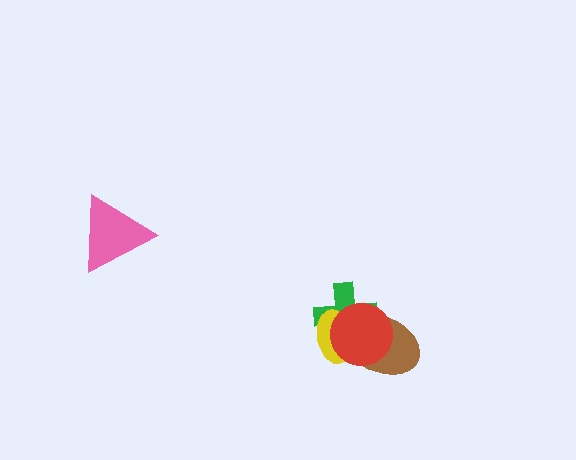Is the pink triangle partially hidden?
No, no other shape covers it.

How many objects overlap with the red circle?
3 objects overlap with the red circle.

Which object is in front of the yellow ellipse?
The red circle is in front of the yellow ellipse.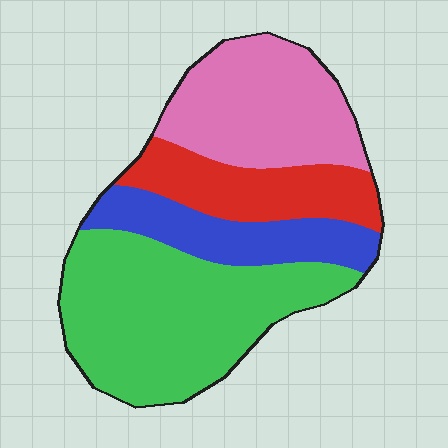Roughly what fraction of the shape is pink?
Pink takes up between a sixth and a third of the shape.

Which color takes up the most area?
Green, at roughly 40%.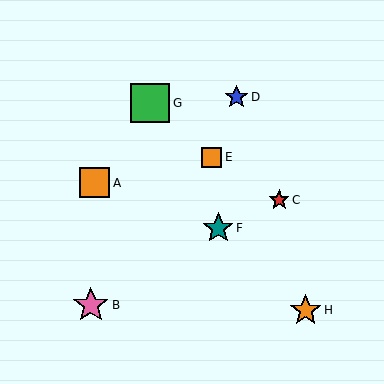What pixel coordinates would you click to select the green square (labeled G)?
Click at (150, 103) to select the green square G.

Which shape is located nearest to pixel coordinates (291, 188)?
The red star (labeled C) at (279, 200) is nearest to that location.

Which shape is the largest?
The green square (labeled G) is the largest.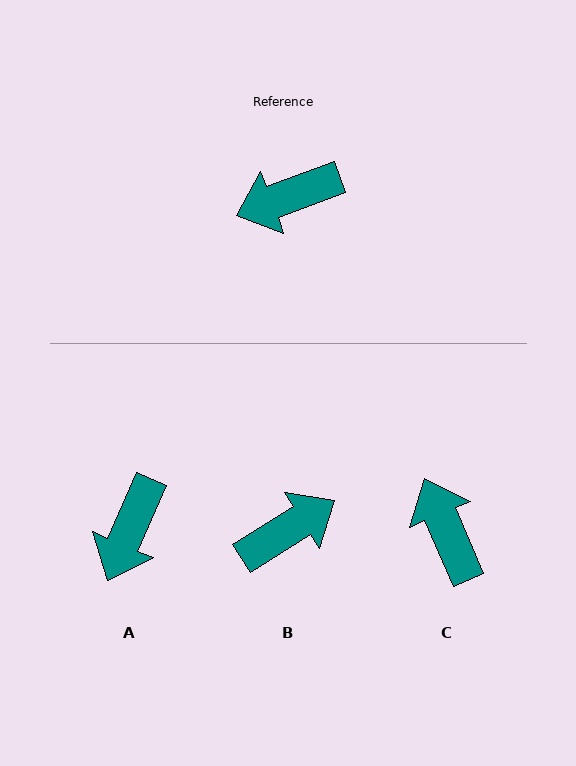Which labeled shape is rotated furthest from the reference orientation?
B, about 168 degrees away.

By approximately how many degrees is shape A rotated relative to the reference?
Approximately 46 degrees counter-clockwise.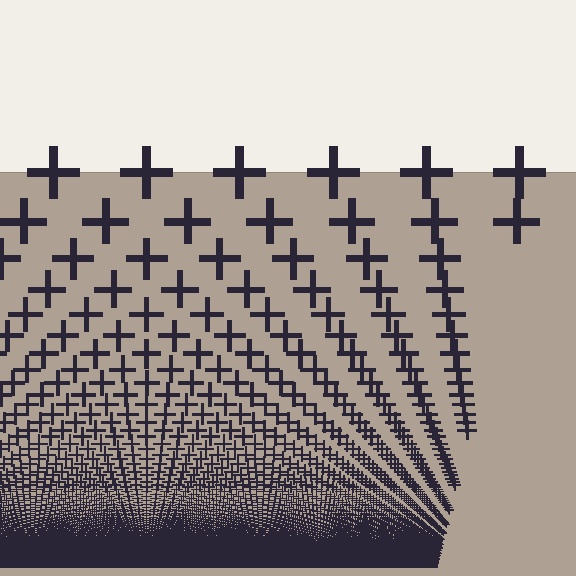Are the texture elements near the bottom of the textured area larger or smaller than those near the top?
Smaller. The gradient is inverted — elements near the bottom are smaller and denser.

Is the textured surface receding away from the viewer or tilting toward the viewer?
The surface appears to tilt toward the viewer. Texture elements get larger and sparser toward the top.